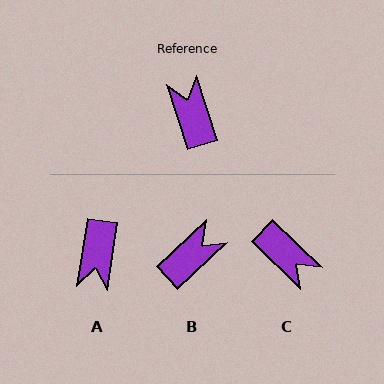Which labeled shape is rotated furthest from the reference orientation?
A, about 154 degrees away.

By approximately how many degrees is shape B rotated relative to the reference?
Approximately 65 degrees clockwise.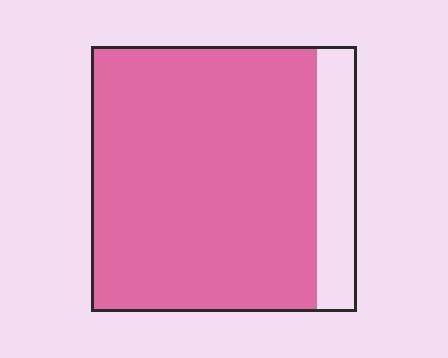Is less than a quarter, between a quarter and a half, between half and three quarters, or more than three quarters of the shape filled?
More than three quarters.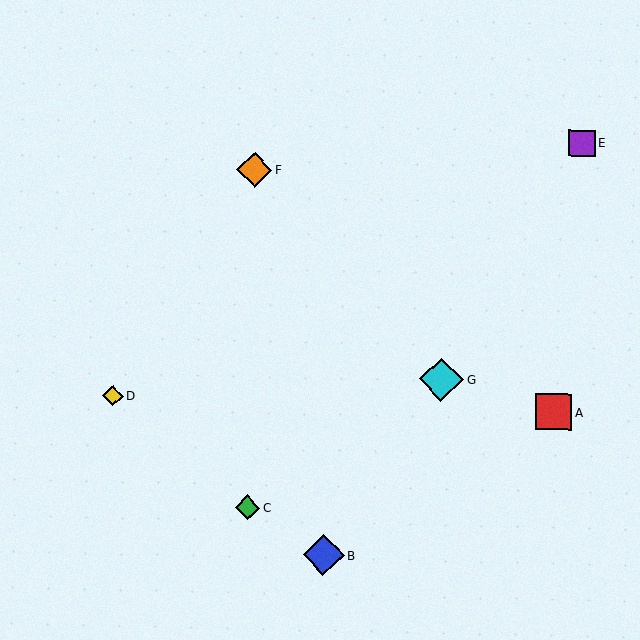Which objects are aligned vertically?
Objects C, F are aligned vertically.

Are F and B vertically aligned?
No, F is at x≈255 and B is at x≈323.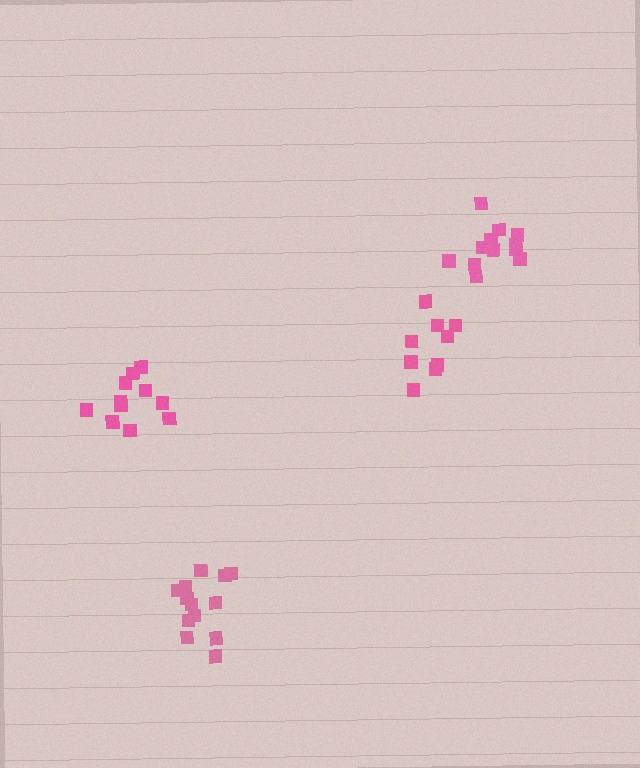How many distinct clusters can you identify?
There are 4 distinct clusters.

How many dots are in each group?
Group 1: 12 dots, Group 2: 11 dots, Group 3: 9 dots, Group 4: 13 dots (45 total).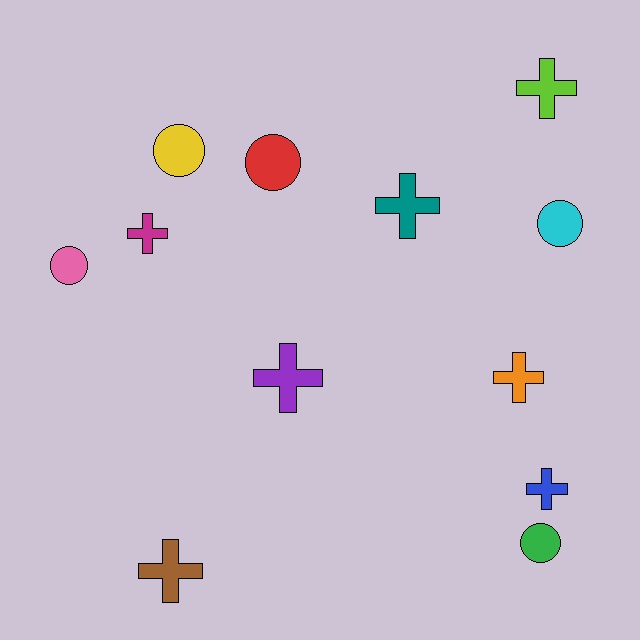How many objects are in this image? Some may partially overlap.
There are 12 objects.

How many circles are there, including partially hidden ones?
There are 5 circles.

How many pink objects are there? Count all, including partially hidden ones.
There is 1 pink object.